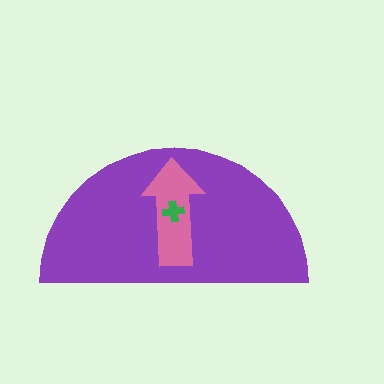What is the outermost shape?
The purple semicircle.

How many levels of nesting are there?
3.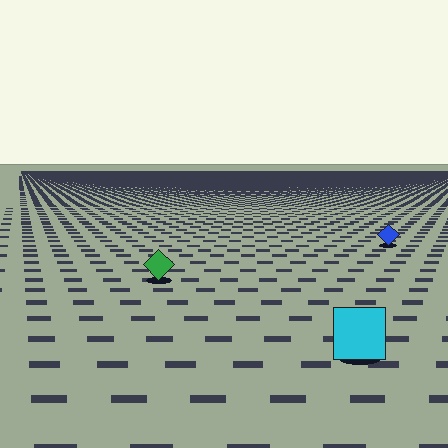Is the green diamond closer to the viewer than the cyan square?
No. The cyan square is closer — you can tell from the texture gradient: the ground texture is coarser near it.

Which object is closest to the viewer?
The cyan square is closest. The texture marks near it are larger and more spread out.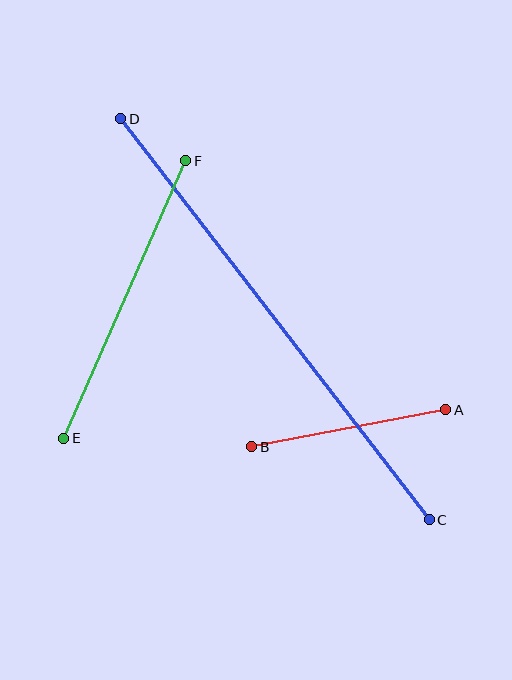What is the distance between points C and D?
The distance is approximately 506 pixels.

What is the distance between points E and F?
The distance is approximately 303 pixels.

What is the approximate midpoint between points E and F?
The midpoint is at approximately (125, 299) pixels.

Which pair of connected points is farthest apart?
Points C and D are farthest apart.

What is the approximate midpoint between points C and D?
The midpoint is at approximately (275, 319) pixels.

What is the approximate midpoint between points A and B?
The midpoint is at approximately (349, 428) pixels.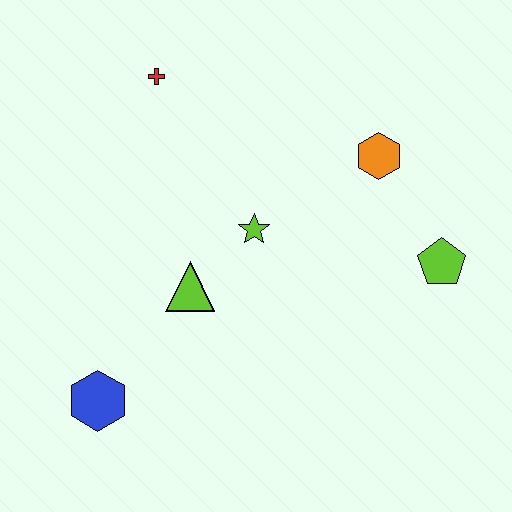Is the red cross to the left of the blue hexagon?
No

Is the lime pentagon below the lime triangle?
No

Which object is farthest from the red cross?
The lime pentagon is farthest from the red cross.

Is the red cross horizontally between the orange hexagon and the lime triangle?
No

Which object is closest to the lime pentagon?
The orange hexagon is closest to the lime pentagon.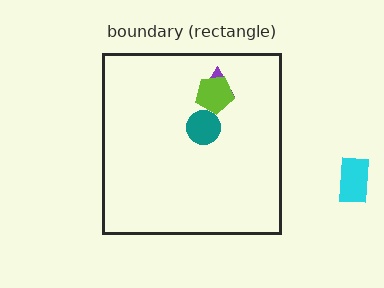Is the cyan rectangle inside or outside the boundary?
Outside.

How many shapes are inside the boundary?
3 inside, 1 outside.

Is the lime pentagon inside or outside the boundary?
Inside.